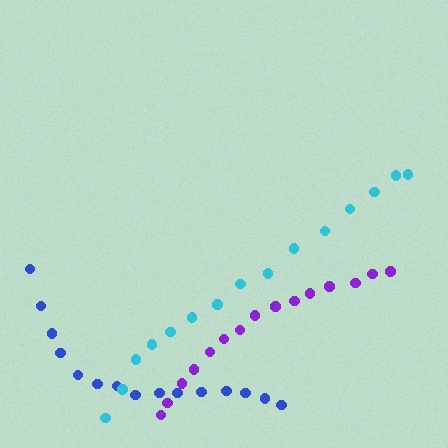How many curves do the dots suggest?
There are 3 distinct paths.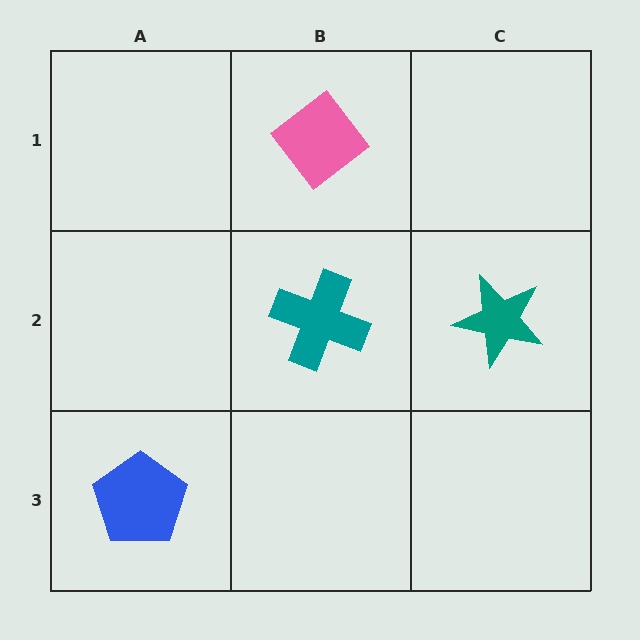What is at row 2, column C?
A teal star.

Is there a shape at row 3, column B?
No, that cell is empty.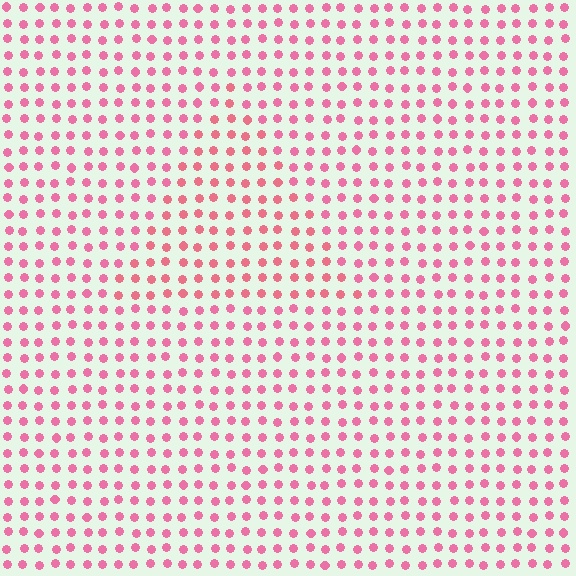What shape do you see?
I see a triangle.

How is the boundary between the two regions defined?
The boundary is defined purely by a slight shift in hue (about 16 degrees). Spacing, size, and orientation are identical on both sides.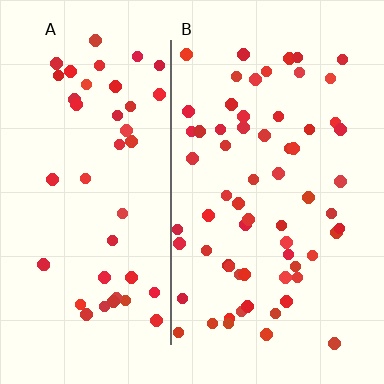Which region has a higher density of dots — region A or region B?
B (the right).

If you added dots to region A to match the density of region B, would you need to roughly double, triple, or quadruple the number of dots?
Approximately double.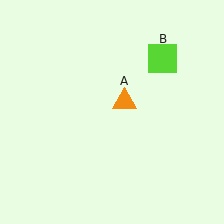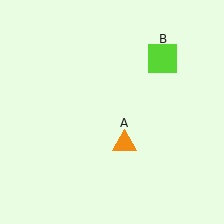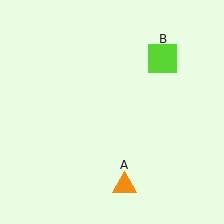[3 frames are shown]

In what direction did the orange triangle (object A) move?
The orange triangle (object A) moved down.